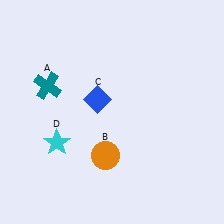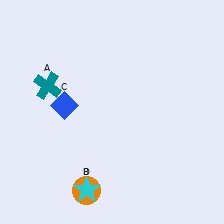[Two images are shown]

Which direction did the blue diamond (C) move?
The blue diamond (C) moved left.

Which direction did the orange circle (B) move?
The orange circle (B) moved down.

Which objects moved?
The objects that moved are: the orange circle (B), the blue diamond (C), the cyan star (D).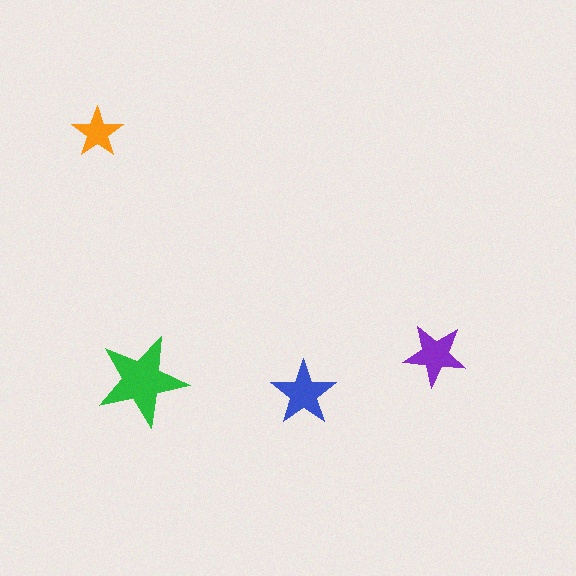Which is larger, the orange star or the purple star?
The purple one.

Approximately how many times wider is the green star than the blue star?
About 1.5 times wider.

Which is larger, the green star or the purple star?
The green one.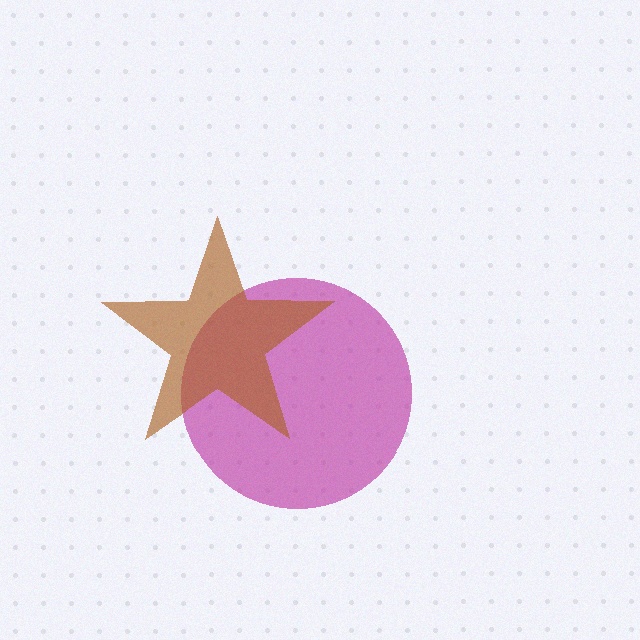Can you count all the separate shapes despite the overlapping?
Yes, there are 2 separate shapes.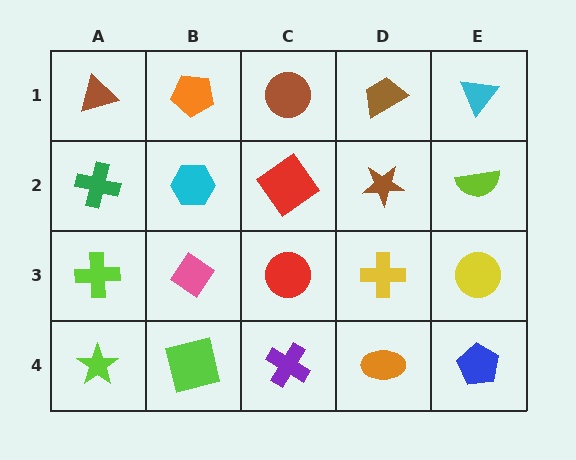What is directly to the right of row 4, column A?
A lime square.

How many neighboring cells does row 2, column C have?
4.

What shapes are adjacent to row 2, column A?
A brown triangle (row 1, column A), a lime cross (row 3, column A), a cyan hexagon (row 2, column B).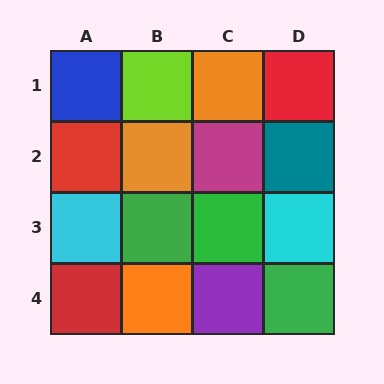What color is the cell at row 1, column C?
Orange.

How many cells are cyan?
2 cells are cyan.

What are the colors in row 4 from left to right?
Red, orange, purple, green.